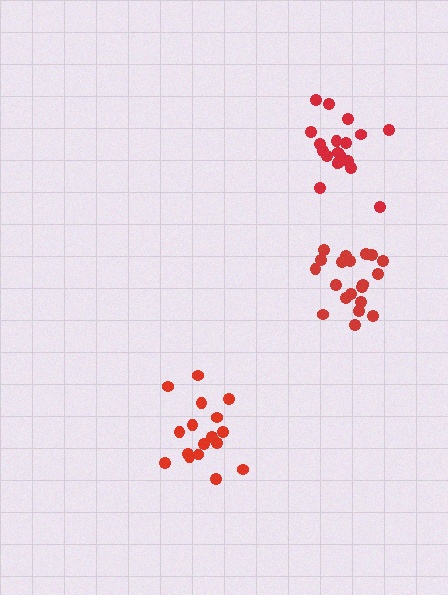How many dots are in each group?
Group 1: 20 dots, Group 2: 17 dots, Group 3: 19 dots (56 total).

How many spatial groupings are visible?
There are 3 spatial groupings.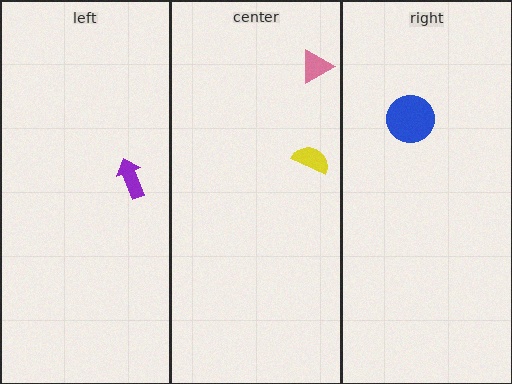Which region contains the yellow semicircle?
The center region.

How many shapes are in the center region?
2.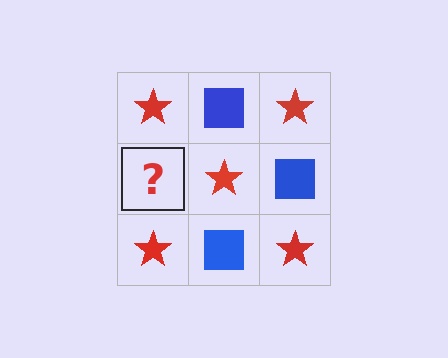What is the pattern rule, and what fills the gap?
The rule is that it alternates red star and blue square in a checkerboard pattern. The gap should be filled with a blue square.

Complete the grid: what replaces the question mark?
The question mark should be replaced with a blue square.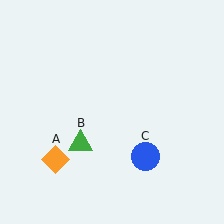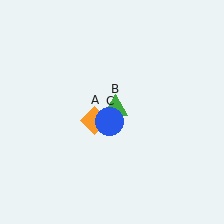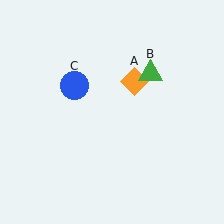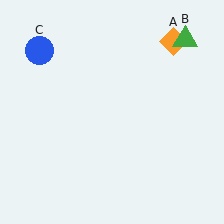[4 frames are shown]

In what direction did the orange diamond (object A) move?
The orange diamond (object A) moved up and to the right.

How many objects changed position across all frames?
3 objects changed position: orange diamond (object A), green triangle (object B), blue circle (object C).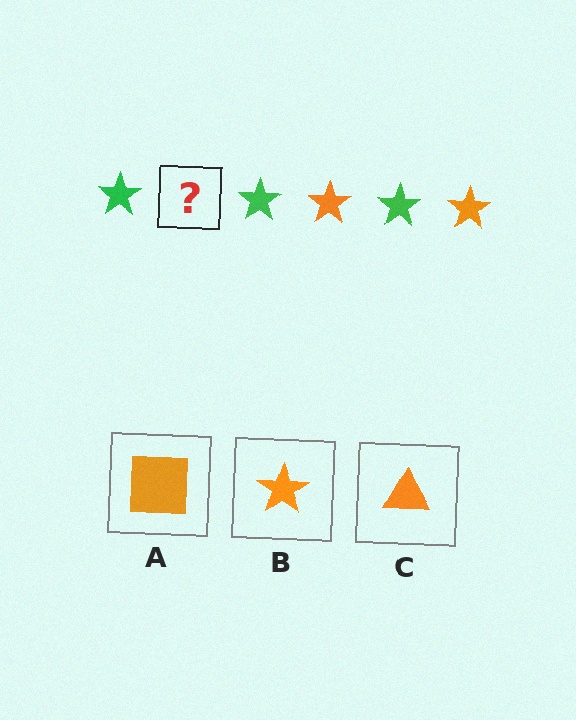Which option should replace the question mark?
Option B.